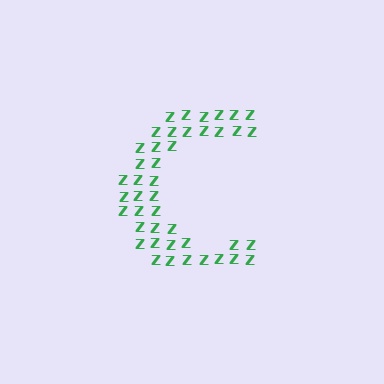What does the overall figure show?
The overall figure shows the letter C.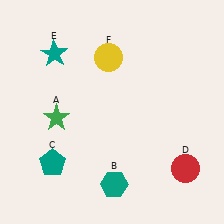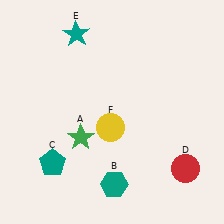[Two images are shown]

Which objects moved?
The objects that moved are: the green star (A), the teal star (E), the yellow circle (F).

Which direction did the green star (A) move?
The green star (A) moved right.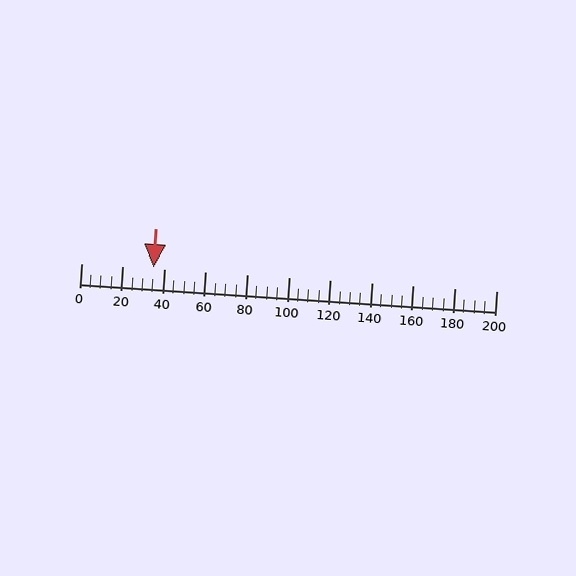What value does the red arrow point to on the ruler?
The red arrow points to approximately 35.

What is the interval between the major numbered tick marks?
The major tick marks are spaced 20 units apart.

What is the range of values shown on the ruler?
The ruler shows values from 0 to 200.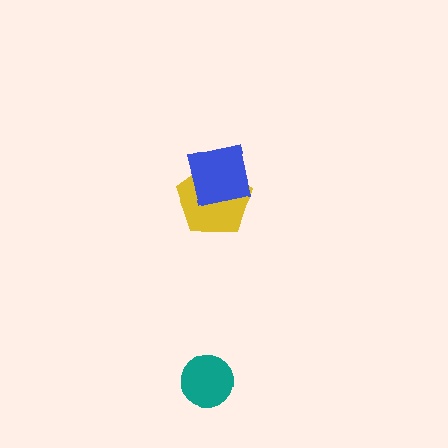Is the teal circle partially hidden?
No, no other shape covers it.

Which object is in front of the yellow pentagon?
The blue square is in front of the yellow pentagon.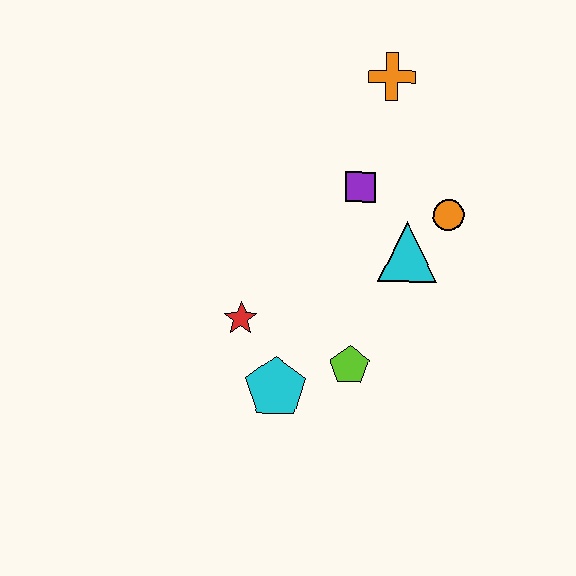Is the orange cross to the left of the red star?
No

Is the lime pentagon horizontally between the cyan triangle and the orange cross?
No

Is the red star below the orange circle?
Yes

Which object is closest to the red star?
The cyan pentagon is closest to the red star.